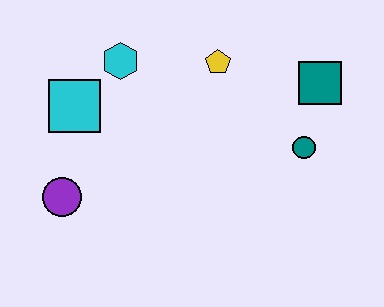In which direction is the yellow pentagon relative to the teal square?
The yellow pentagon is to the left of the teal square.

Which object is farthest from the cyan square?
The teal square is farthest from the cyan square.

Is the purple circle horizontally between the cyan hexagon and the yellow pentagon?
No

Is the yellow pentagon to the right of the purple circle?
Yes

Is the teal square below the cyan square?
No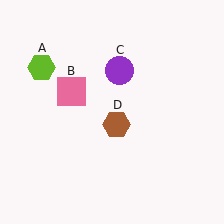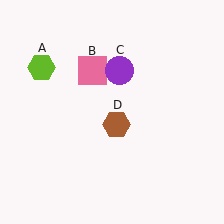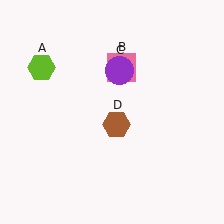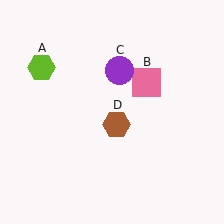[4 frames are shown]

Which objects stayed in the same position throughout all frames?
Lime hexagon (object A) and purple circle (object C) and brown hexagon (object D) remained stationary.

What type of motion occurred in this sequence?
The pink square (object B) rotated clockwise around the center of the scene.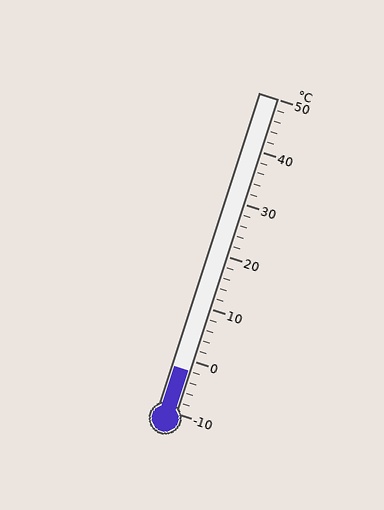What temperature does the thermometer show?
The thermometer shows approximately -2°C.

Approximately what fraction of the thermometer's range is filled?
The thermometer is filled to approximately 15% of its range.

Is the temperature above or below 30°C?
The temperature is below 30°C.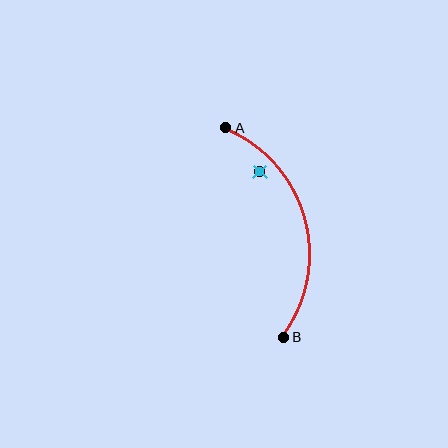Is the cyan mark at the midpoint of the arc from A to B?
No — the cyan mark does not lie on the arc at all. It sits slightly inside the curve.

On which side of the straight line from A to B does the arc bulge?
The arc bulges to the right of the straight line connecting A and B.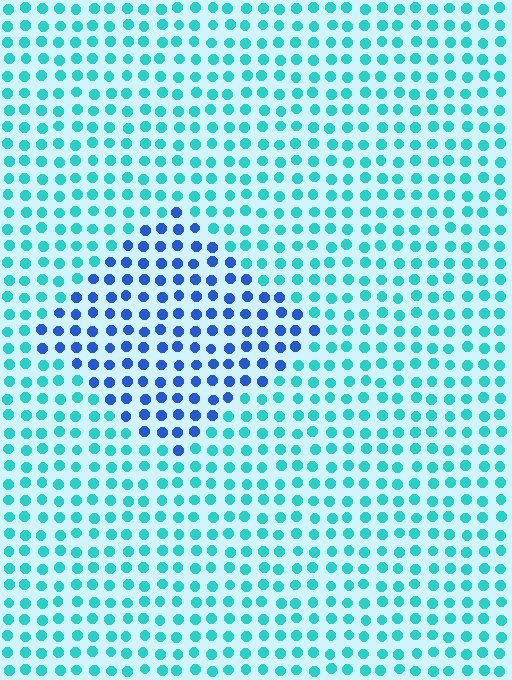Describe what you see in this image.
The image is filled with small cyan elements in a uniform arrangement. A diamond-shaped region is visible where the elements are tinted to a slightly different hue, forming a subtle color boundary.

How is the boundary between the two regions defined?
The boundary is defined purely by a slight shift in hue (about 47 degrees). Spacing, size, and orientation are identical on both sides.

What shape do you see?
I see a diamond.